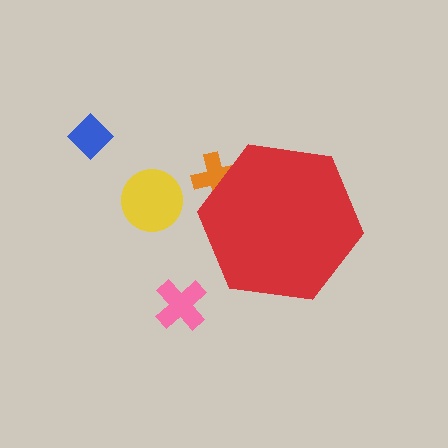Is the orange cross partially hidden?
Yes, the orange cross is partially hidden behind the red hexagon.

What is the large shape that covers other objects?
A red hexagon.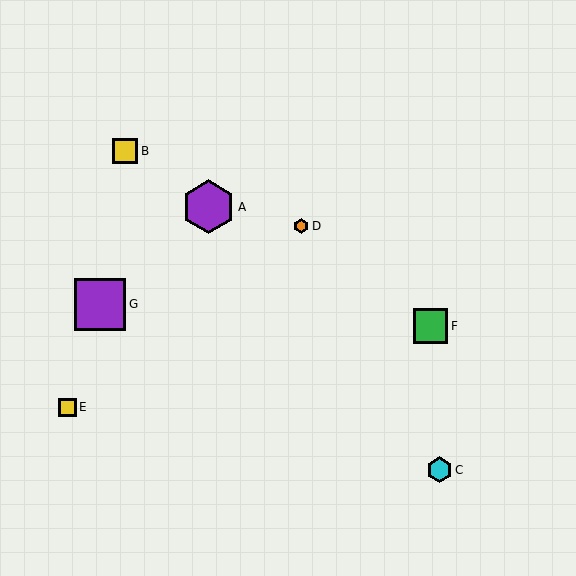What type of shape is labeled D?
Shape D is an orange hexagon.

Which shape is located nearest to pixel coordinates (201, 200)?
The purple hexagon (labeled A) at (208, 207) is nearest to that location.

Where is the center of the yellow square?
The center of the yellow square is at (67, 407).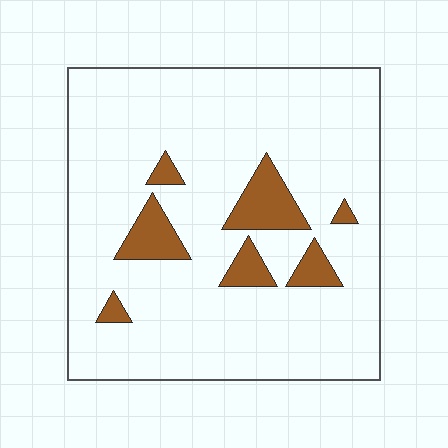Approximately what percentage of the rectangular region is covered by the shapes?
Approximately 10%.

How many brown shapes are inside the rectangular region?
7.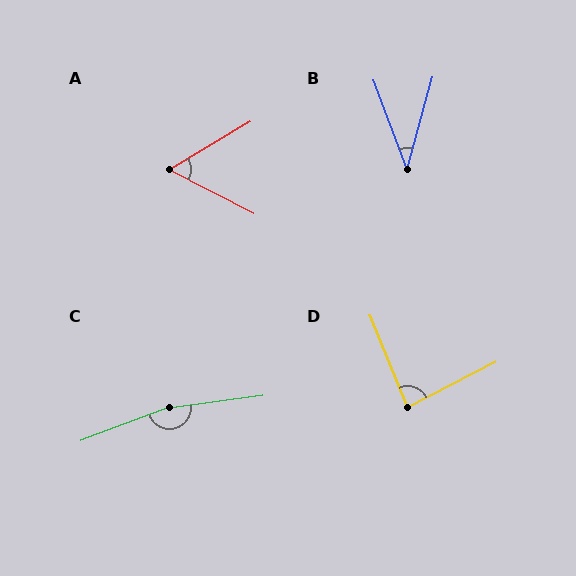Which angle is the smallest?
B, at approximately 35 degrees.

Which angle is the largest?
C, at approximately 167 degrees.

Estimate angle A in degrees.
Approximately 58 degrees.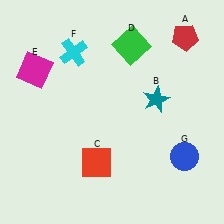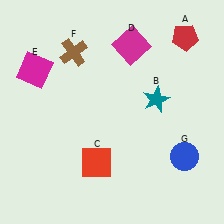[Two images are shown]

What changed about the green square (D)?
In Image 1, D is green. In Image 2, it changed to magenta.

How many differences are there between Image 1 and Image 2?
There are 2 differences between the two images.